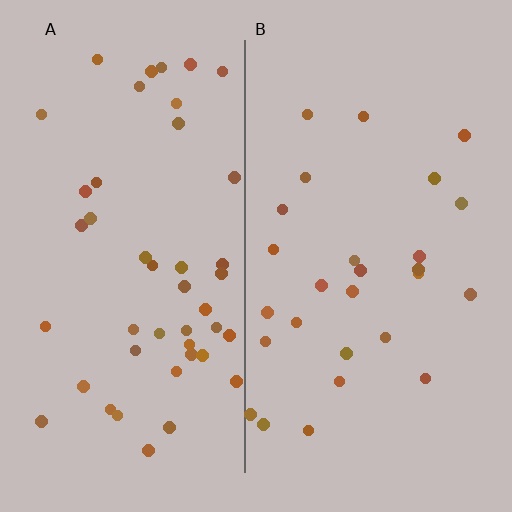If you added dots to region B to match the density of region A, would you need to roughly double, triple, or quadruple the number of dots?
Approximately double.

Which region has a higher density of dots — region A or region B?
A (the left).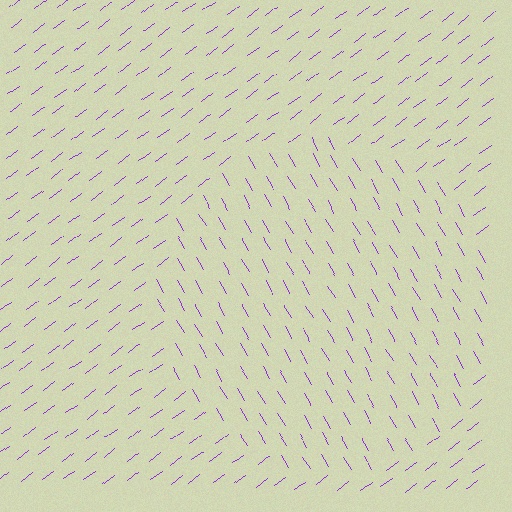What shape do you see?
I see a circle.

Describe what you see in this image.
The image is filled with small purple line segments. A circle region in the image has lines oriented differently from the surrounding lines, creating a visible texture boundary.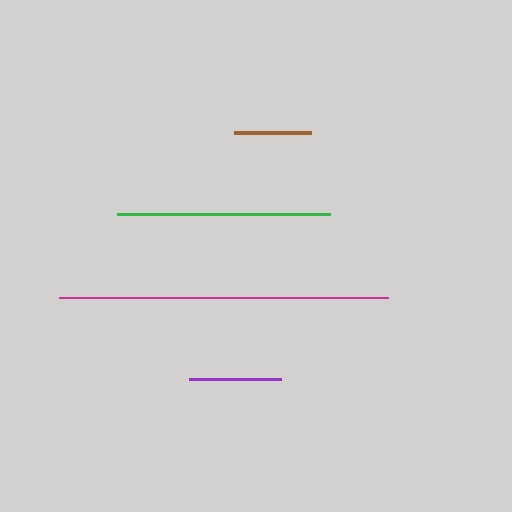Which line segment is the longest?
The magenta line is the longest at approximately 329 pixels.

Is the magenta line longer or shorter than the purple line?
The magenta line is longer than the purple line.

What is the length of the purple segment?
The purple segment is approximately 92 pixels long.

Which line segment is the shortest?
The brown line is the shortest at approximately 77 pixels.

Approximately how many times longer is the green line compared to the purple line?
The green line is approximately 2.3 times the length of the purple line.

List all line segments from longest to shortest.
From longest to shortest: magenta, green, purple, brown.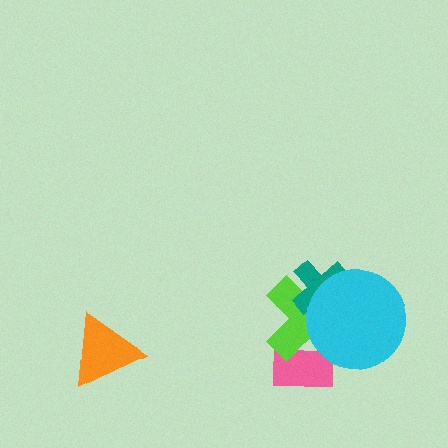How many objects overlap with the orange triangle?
0 objects overlap with the orange triangle.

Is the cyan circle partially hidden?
No, no other shape covers it.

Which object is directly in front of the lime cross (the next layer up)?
The teal cross is directly in front of the lime cross.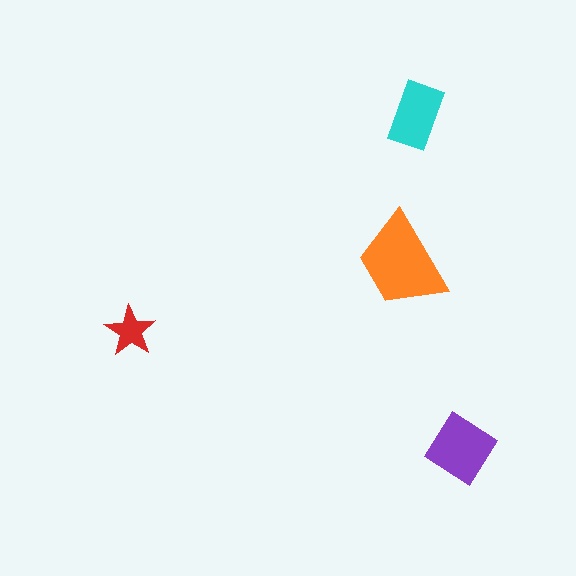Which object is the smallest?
The red star.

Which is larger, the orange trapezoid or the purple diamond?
The orange trapezoid.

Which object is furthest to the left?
The red star is leftmost.